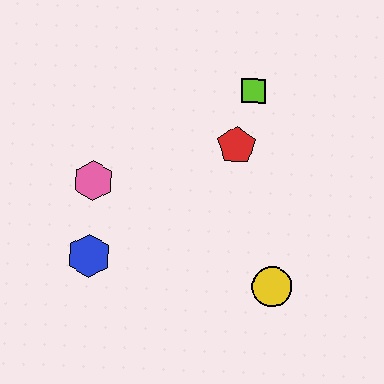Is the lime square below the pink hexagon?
No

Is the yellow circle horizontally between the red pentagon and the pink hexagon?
No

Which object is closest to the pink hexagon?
The blue hexagon is closest to the pink hexagon.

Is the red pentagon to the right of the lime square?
No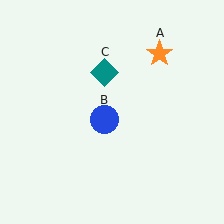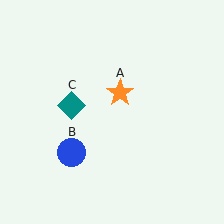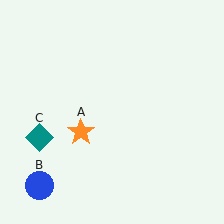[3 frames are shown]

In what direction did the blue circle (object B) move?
The blue circle (object B) moved down and to the left.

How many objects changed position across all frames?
3 objects changed position: orange star (object A), blue circle (object B), teal diamond (object C).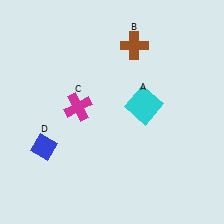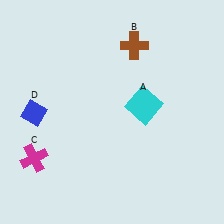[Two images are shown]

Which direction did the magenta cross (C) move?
The magenta cross (C) moved down.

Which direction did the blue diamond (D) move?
The blue diamond (D) moved up.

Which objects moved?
The objects that moved are: the magenta cross (C), the blue diamond (D).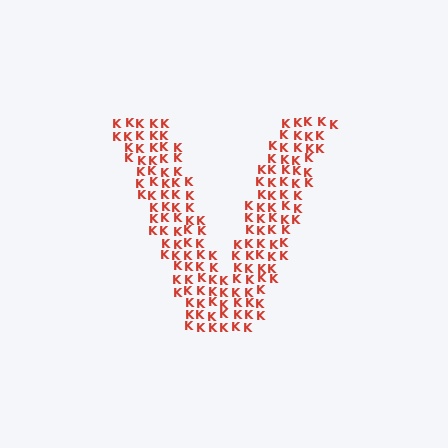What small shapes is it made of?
It is made of small letter K's.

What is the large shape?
The large shape is the letter V.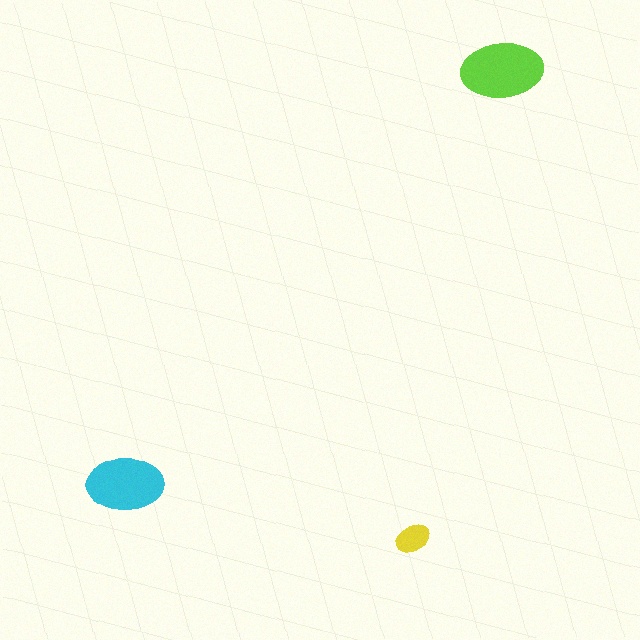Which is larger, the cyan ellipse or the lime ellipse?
The lime one.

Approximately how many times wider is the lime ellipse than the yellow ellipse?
About 2.5 times wider.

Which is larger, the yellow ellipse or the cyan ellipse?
The cyan one.